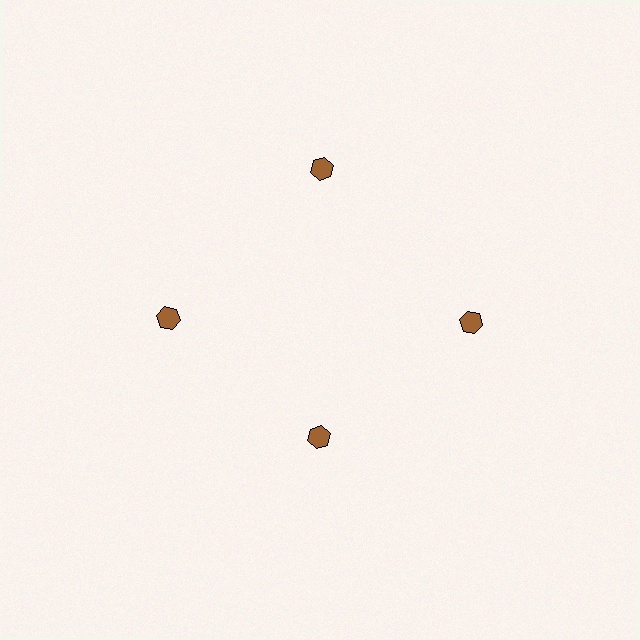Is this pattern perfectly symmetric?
No. The 4 brown hexagons are arranged in a ring, but one element near the 6 o'clock position is pulled inward toward the center, breaking the 4-fold rotational symmetry.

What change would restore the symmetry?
The symmetry would be restored by moving it outward, back onto the ring so that all 4 hexagons sit at equal angles and equal distance from the center.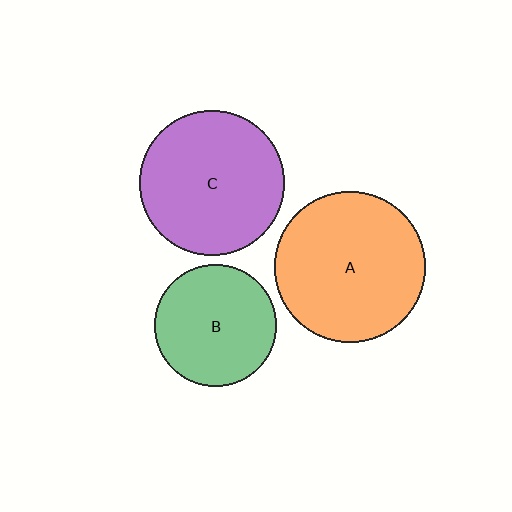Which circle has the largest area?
Circle A (orange).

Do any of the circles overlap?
No, none of the circles overlap.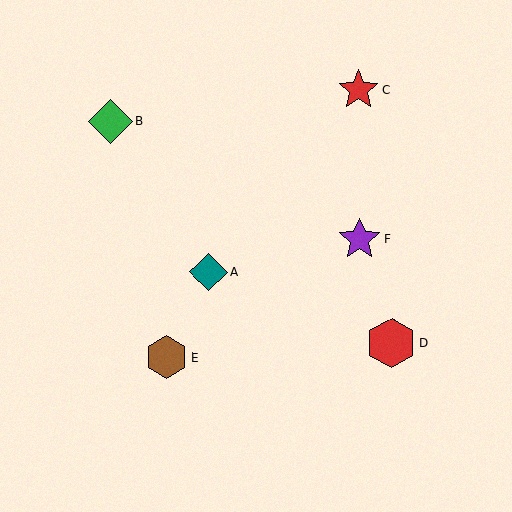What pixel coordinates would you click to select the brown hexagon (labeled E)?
Click at (167, 357) to select the brown hexagon E.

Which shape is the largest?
The red hexagon (labeled D) is the largest.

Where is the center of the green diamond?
The center of the green diamond is at (110, 121).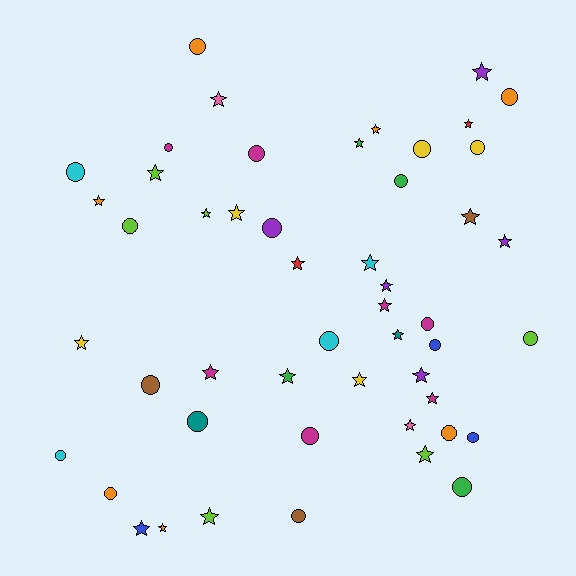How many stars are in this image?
There are 27 stars.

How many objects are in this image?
There are 50 objects.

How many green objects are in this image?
There are 4 green objects.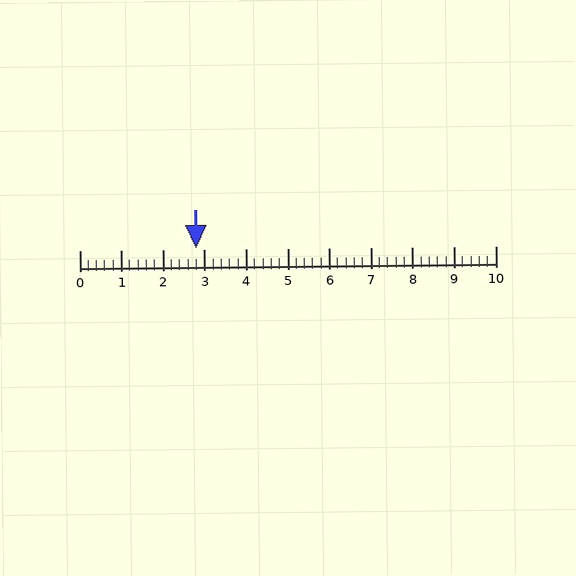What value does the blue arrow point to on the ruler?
The blue arrow points to approximately 2.8.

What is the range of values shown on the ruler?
The ruler shows values from 0 to 10.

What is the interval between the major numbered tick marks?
The major tick marks are spaced 1 units apart.